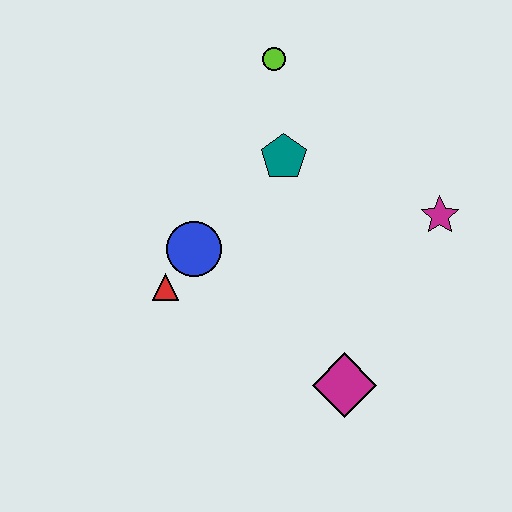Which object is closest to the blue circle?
The red triangle is closest to the blue circle.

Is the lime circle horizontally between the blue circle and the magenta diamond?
Yes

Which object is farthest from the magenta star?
The red triangle is farthest from the magenta star.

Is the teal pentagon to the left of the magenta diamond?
Yes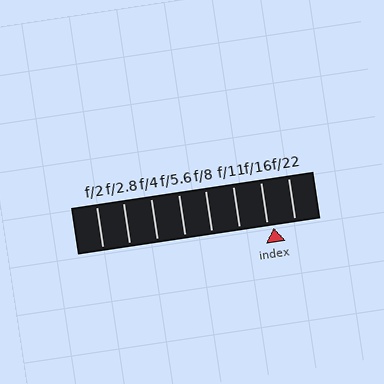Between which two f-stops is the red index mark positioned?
The index mark is between f/16 and f/22.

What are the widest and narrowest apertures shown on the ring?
The widest aperture shown is f/2 and the narrowest is f/22.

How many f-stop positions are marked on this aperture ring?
There are 8 f-stop positions marked.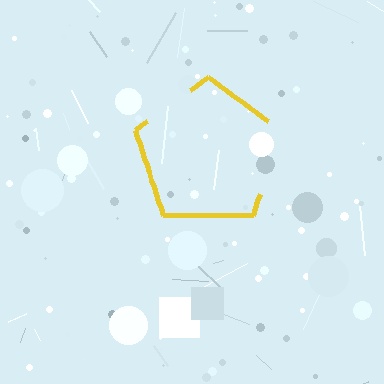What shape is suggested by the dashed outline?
The dashed outline suggests a pentagon.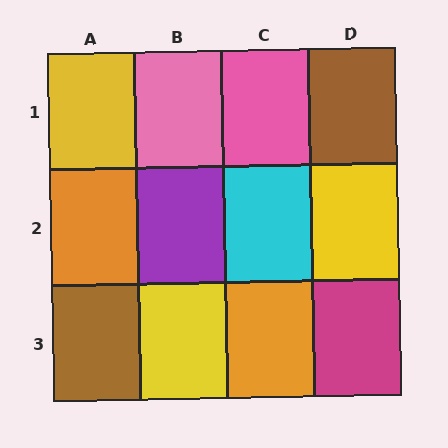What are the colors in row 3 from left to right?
Brown, yellow, orange, magenta.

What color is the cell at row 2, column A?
Orange.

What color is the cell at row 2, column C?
Cyan.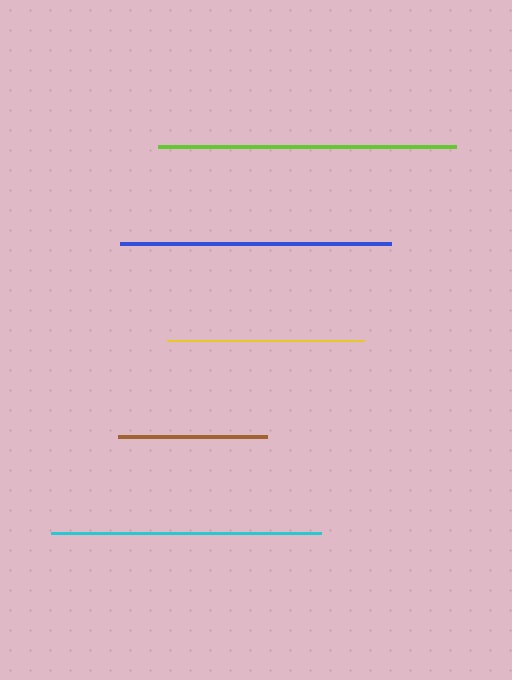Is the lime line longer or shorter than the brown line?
The lime line is longer than the brown line.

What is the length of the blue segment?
The blue segment is approximately 271 pixels long.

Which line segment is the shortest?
The brown line is the shortest at approximately 149 pixels.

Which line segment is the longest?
The lime line is the longest at approximately 299 pixels.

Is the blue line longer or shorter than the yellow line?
The blue line is longer than the yellow line.